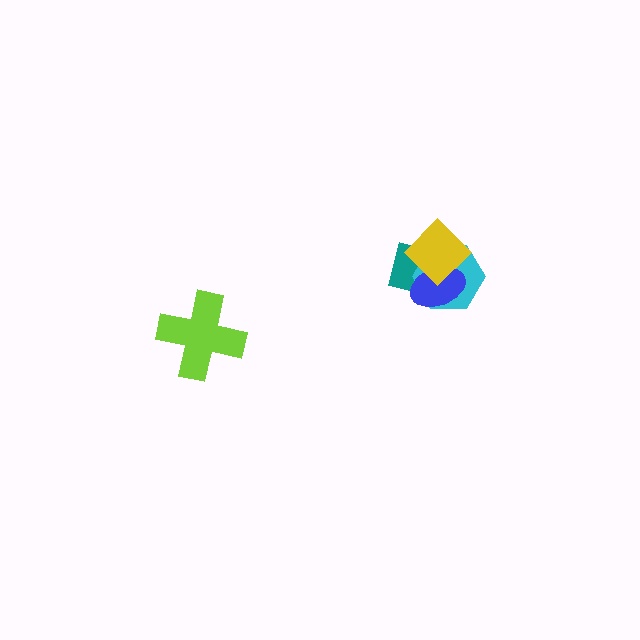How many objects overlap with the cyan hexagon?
3 objects overlap with the cyan hexagon.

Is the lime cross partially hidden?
No, no other shape covers it.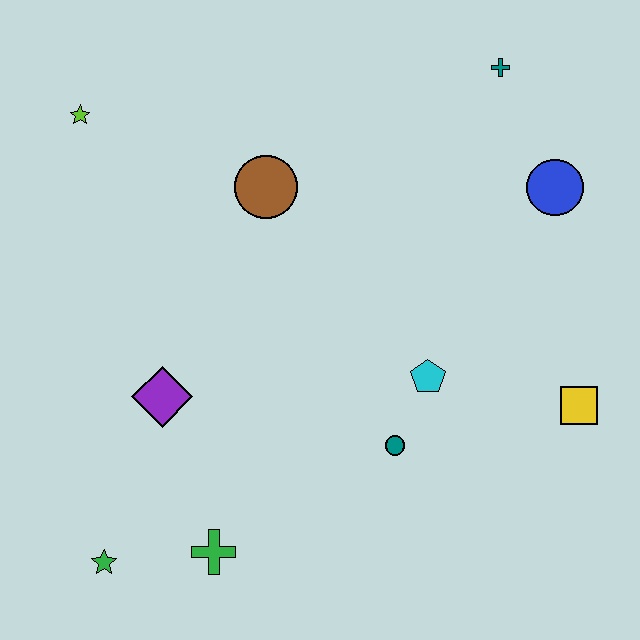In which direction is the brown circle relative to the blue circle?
The brown circle is to the left of the blue circle.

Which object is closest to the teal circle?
The cyan pentagon is closest to the teal circle.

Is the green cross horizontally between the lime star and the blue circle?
Yes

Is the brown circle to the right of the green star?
Yes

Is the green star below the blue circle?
Yes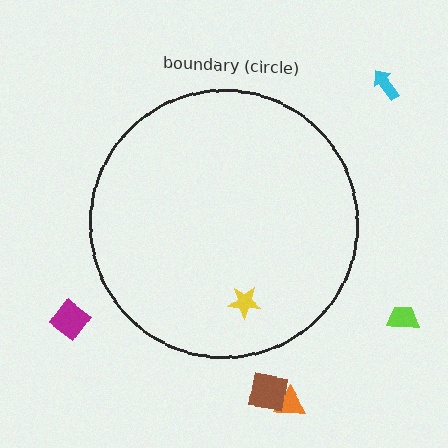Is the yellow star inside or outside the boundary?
Inside.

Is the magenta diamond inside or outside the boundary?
Outside.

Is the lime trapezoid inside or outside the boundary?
Outside.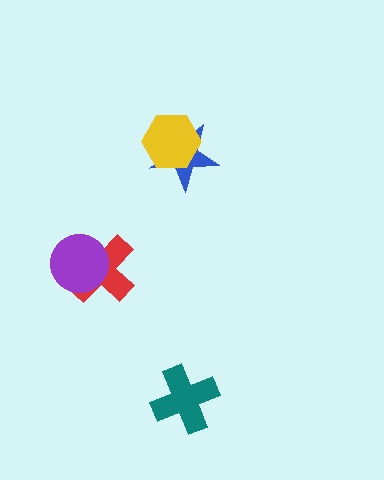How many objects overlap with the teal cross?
0 objects overlap with the teal cross.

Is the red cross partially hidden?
Yes, it is partially covered by another shape.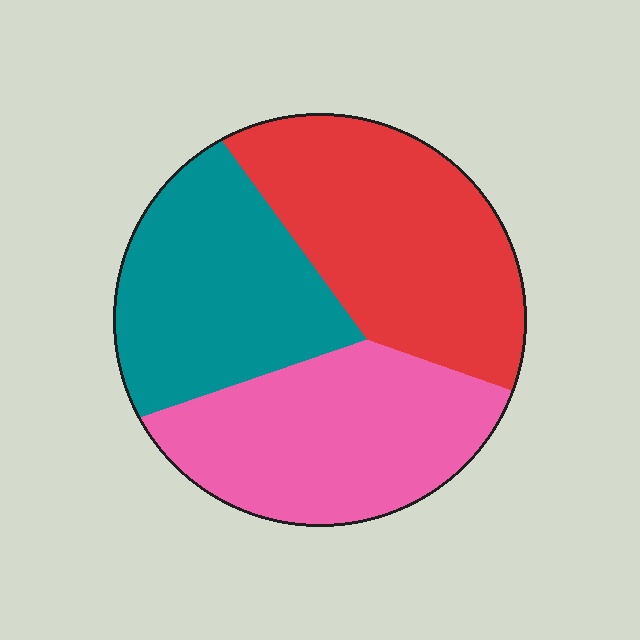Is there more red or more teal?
Red.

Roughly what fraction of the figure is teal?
Teal covers around 30% of the figure.